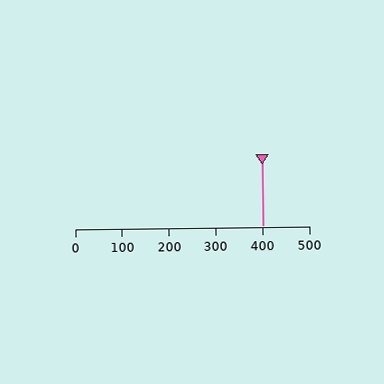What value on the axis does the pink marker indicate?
The marker indicates approximately 400.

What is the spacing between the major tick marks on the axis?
The major ticks are spaced 100 apart.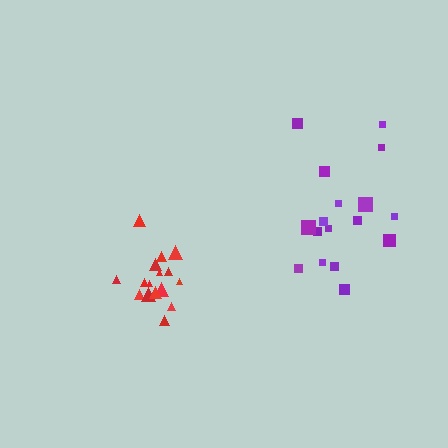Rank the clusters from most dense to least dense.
red, purple.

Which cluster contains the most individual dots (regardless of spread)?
Purple (17).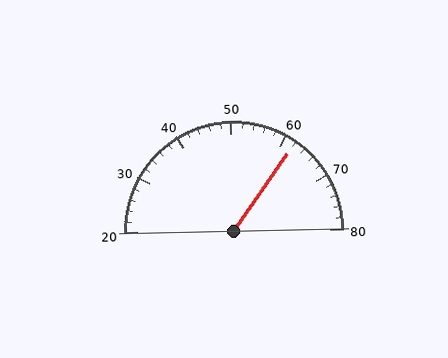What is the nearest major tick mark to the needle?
The nearest major tick mark is 60.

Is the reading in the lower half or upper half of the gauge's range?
The reading is in the upper half of the range (20 to 80).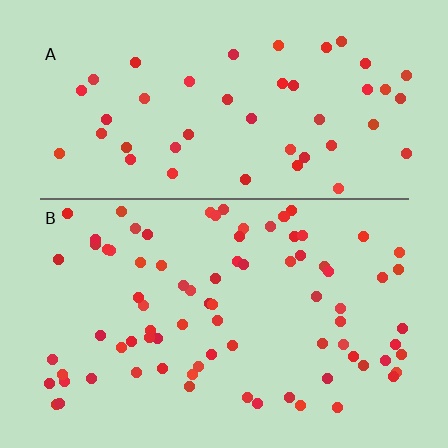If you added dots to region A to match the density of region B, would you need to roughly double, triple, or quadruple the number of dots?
Approximately double.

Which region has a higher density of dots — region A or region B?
B (the bottom).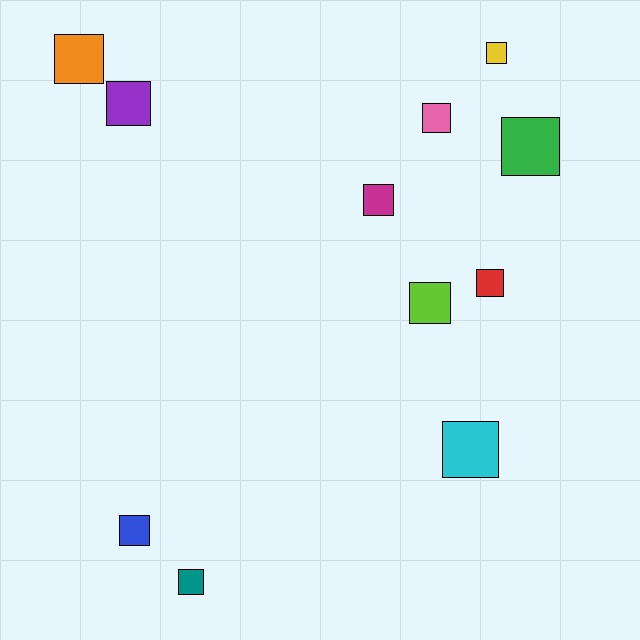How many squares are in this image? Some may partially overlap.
There are 11 squares.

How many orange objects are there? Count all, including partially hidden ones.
There is 1 orange object.